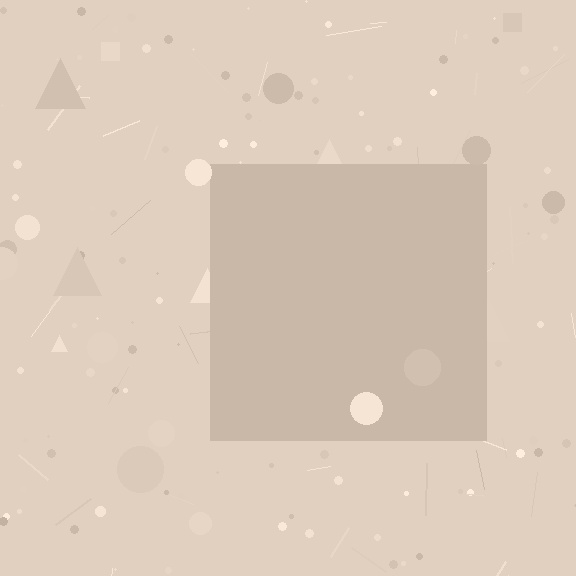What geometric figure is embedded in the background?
A square is embedded in the background.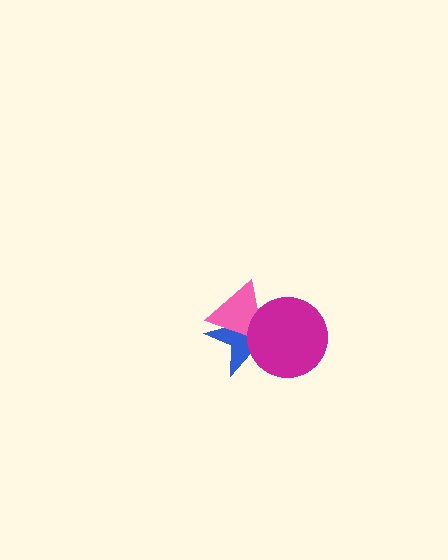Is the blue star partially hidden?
Yes, it is partially covered by another shape.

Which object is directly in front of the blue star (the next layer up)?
The pink triangle is directly in front of the blue star.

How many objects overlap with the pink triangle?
2 objects overlap with the pink triangle.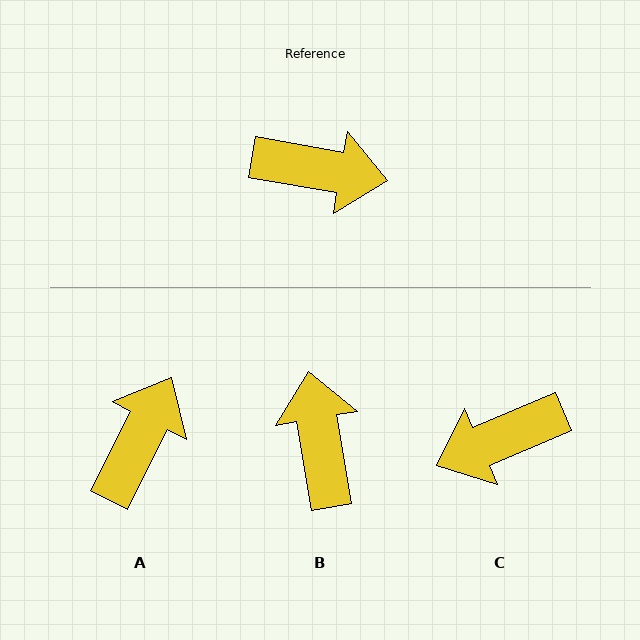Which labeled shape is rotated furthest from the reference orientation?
C, about 147 degrees away.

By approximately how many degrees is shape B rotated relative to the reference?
Approximately 110 degrees counter-clockwise.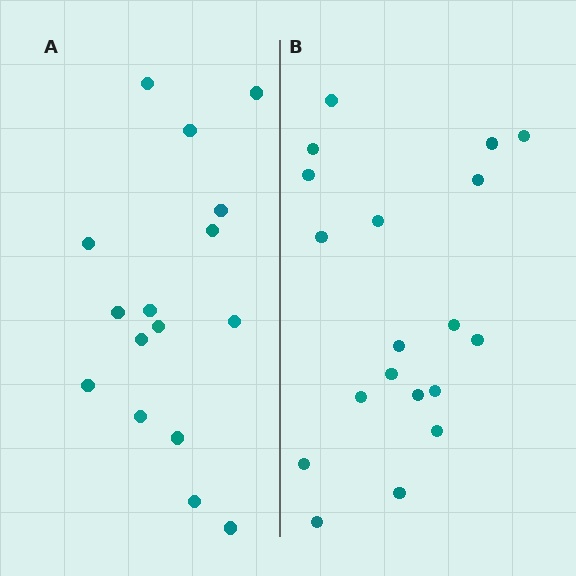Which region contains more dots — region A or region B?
Region B (the right region) has more dots.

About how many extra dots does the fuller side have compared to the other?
Region B has just a few more — roughly 2 or 3 more dots than region A.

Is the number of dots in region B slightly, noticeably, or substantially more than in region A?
Region B has only slightly more — the two regions are fairly close. The ratio is roughly 1.2 to 1.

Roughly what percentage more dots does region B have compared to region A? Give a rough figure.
About 20% more.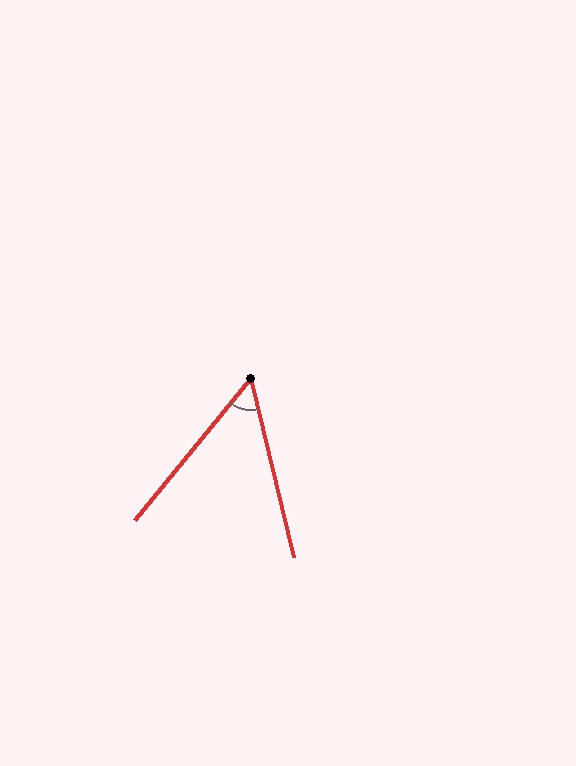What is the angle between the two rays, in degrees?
Approximately 53 degrees.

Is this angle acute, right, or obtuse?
It is acute.